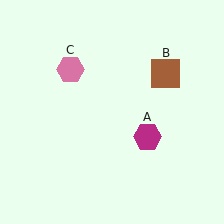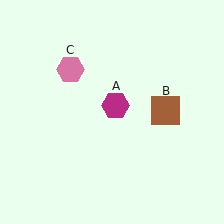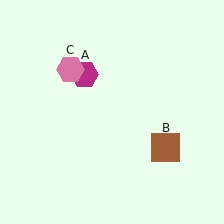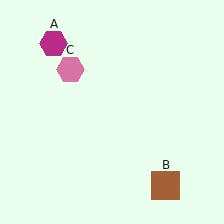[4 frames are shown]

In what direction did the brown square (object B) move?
The brown square (object B) moved down.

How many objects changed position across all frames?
2 objects changed position: magenta hexagon (object A), brown square (object B).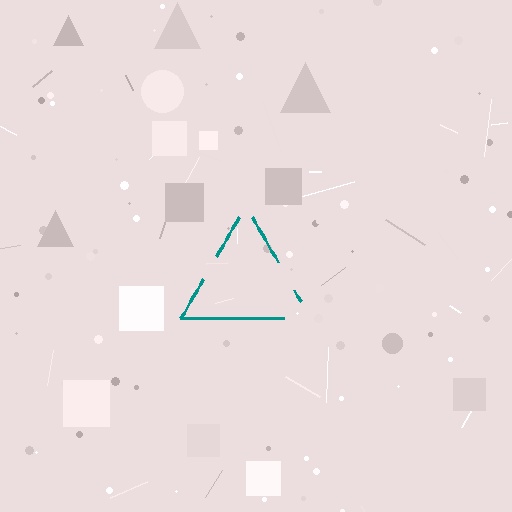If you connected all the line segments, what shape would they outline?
They would outline a triangle.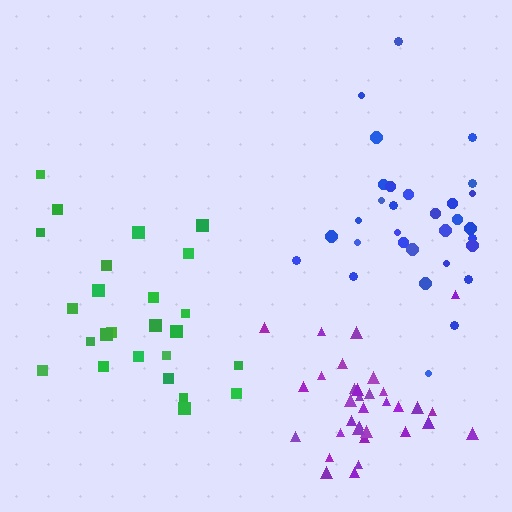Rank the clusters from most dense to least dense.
purple, blue, green.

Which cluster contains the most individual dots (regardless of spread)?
Purple (33).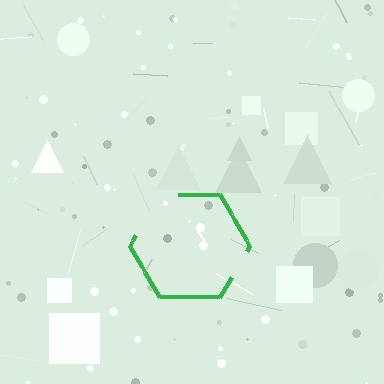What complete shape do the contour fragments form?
The contour fragments form a hexagon.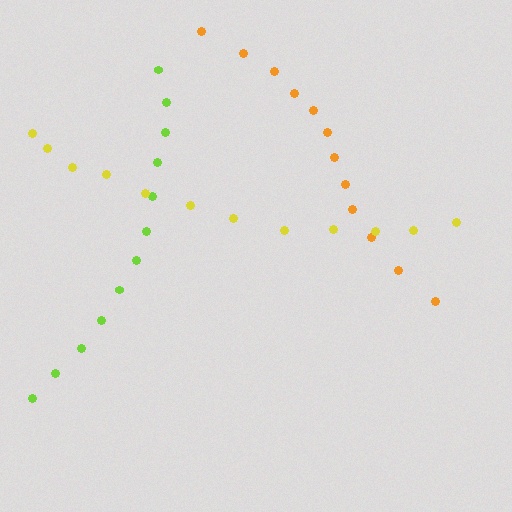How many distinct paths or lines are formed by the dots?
There are 3 distinct paths.